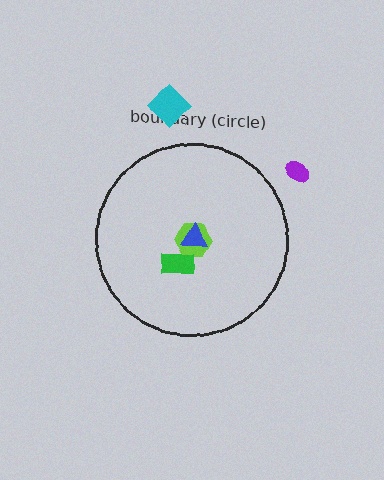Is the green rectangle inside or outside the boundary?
Inside.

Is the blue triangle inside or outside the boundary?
Inside.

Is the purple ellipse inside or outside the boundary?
Outside.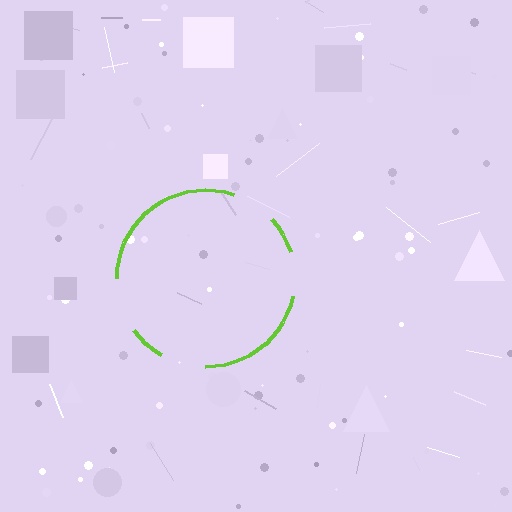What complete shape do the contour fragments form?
The contour fragments form a circle.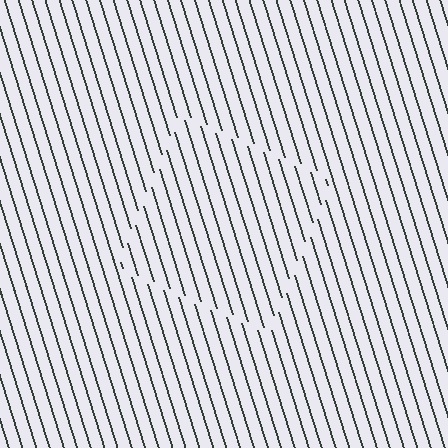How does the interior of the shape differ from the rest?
The interior of the shape contains the same grating, shifted by half a period — the contour is defined by the phase discontinuity where line-ends from the inner and outer gratings abut.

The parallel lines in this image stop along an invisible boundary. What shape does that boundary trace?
An illusory square. The interior of the shape contains the same grating, shifted by half a period — the contour is defined by the phase discontinuity where line-ends from the inner and outer gratings abut.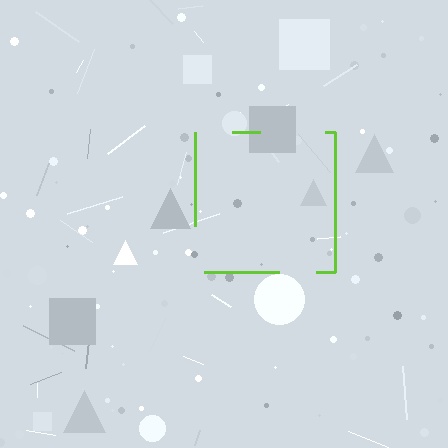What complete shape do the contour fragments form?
The contour fragments form a square.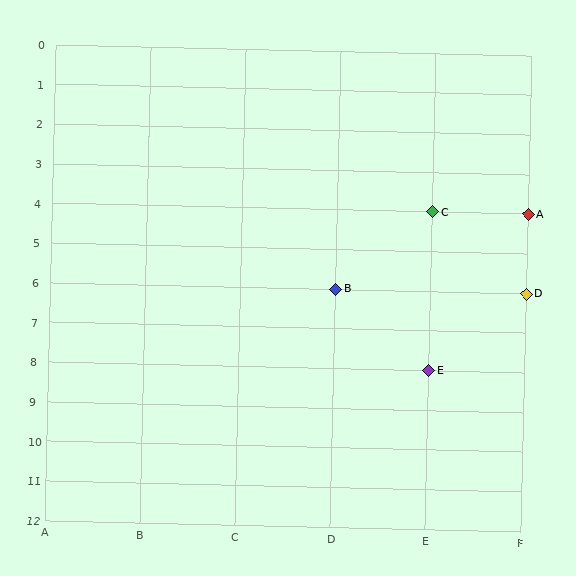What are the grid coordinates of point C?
Point C is at grid coordinates (E, 4).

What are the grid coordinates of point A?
Point A is at grid coordinates (F, 4).